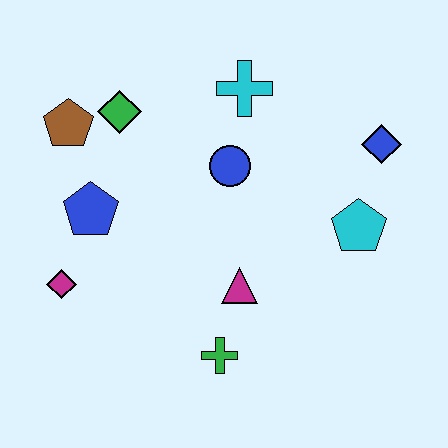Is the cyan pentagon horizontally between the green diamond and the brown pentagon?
No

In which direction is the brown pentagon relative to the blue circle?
The brown pentagon is to the left of the blue circle.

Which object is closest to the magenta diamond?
The blue pentagon is closest to the magenta diamond.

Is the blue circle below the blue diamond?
Yes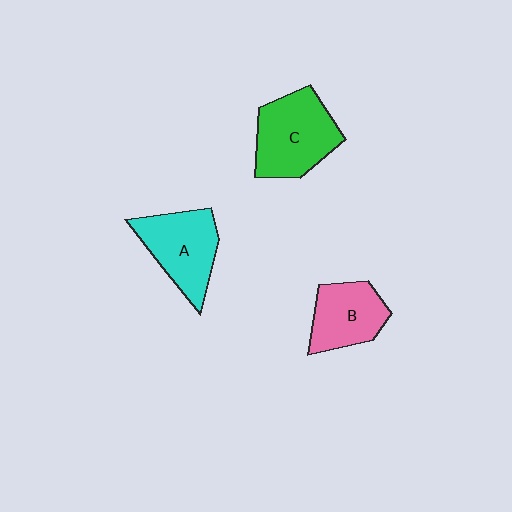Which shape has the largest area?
Shape C (green).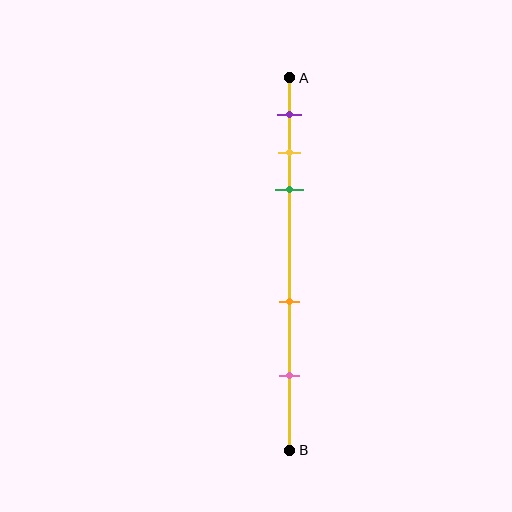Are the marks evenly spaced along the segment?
No, the marks are not evenly spaced.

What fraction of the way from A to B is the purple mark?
The purple mark is approximately 10% (0.1) of the way from A to B.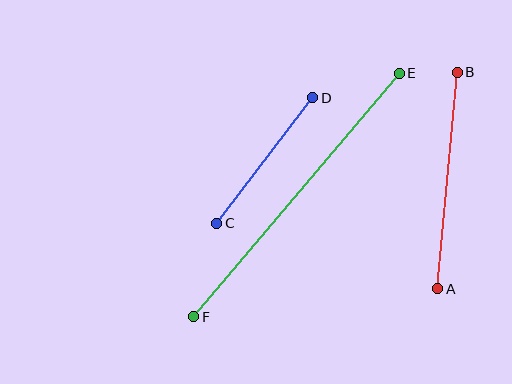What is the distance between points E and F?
The distance is approximately 319 pixels.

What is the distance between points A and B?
The distance is approximately 217 pixels.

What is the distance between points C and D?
The distance is approximately 158 pixels.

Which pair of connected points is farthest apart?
Points E and F are farthest apart.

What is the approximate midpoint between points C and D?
The midpoint is at approximately (265, 160) pixels.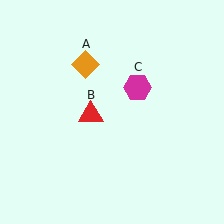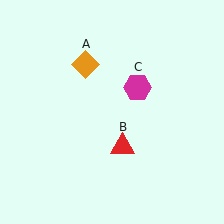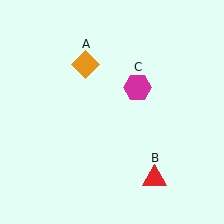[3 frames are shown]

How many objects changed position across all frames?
1 object changed position: red triangle (object B).